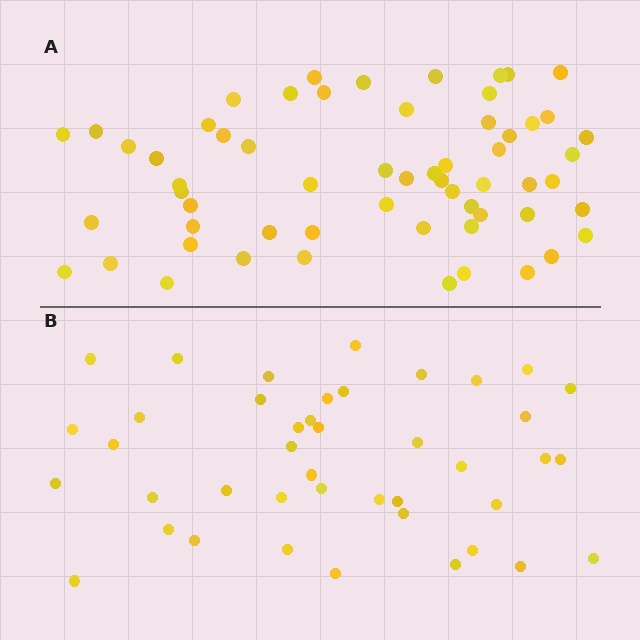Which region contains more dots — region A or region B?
Region A (the top region) has more dots.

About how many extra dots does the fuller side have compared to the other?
Region A has approximately 20 more dots than region B.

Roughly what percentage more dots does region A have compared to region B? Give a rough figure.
About 45% more.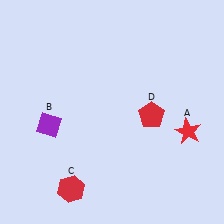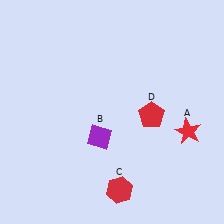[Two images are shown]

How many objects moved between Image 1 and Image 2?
2 objects moved between the two images.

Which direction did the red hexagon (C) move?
The red hexagon (C) moved right.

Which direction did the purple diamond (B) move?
The purple diamond (B) moved right.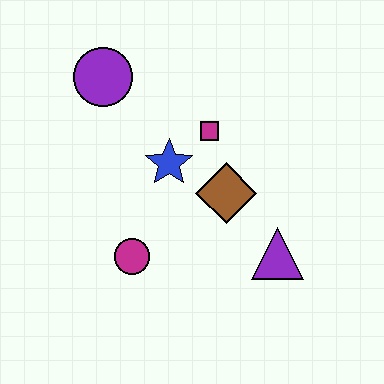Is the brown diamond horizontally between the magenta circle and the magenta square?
No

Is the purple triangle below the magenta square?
Yes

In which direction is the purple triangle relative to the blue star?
The purple triangle is to the right of the blue star.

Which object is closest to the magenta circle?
The blue star is closest to the magenta circle.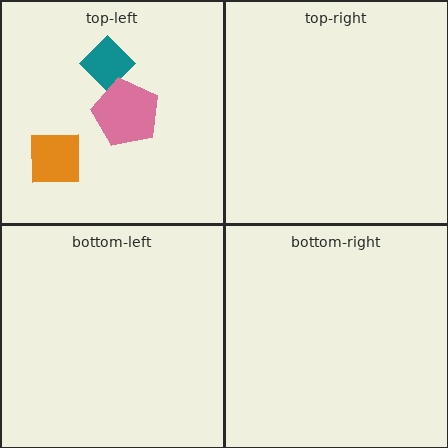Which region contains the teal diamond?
The top-left region.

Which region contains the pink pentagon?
The top-left region.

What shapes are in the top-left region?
The teal diamond, the pink pentagon, the orange square.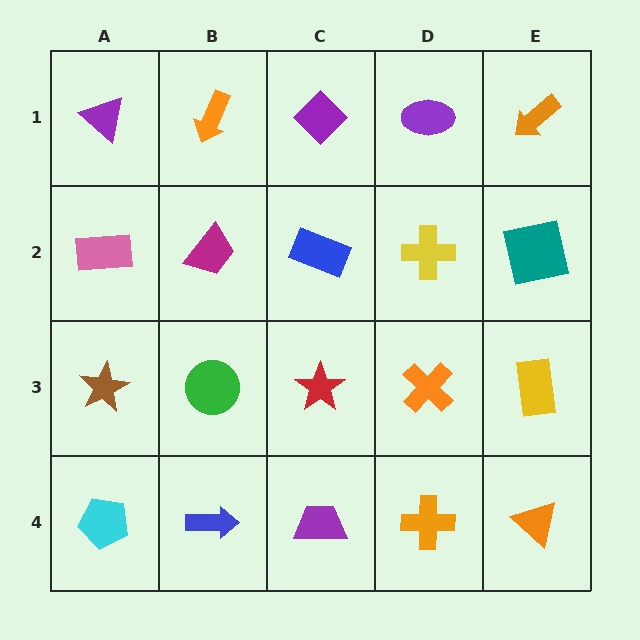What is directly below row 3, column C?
A purple trapezoid.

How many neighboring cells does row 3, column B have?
4.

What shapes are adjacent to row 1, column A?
A pink rectangle (row 2, column A), an orange arrow (row 1, column B).